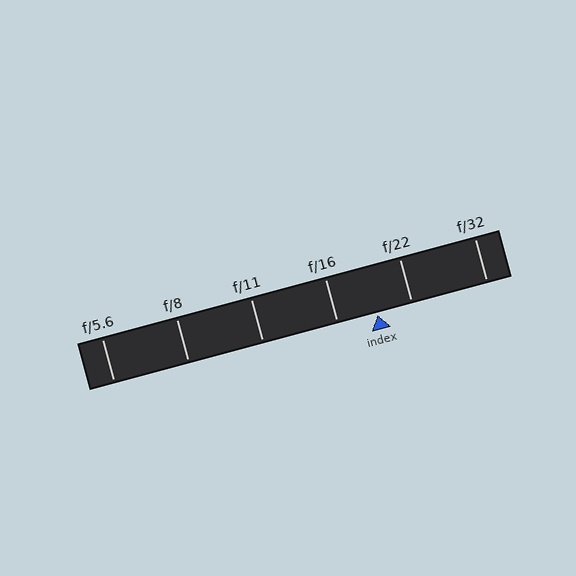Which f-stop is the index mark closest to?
The index mark is closest to f/22.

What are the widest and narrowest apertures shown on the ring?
The widest aperture shown is f/5.6 and the narrowest is f/32.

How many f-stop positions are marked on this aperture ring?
There are 6 f-stop positions marked.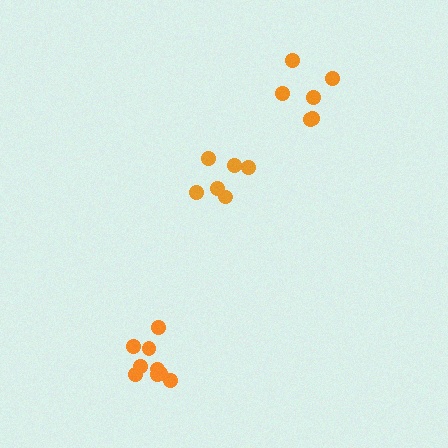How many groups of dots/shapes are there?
There are 3 groups.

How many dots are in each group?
Group 1: 6 dots, Group 2: 9 dots, Group 3: 6 dots (21 total).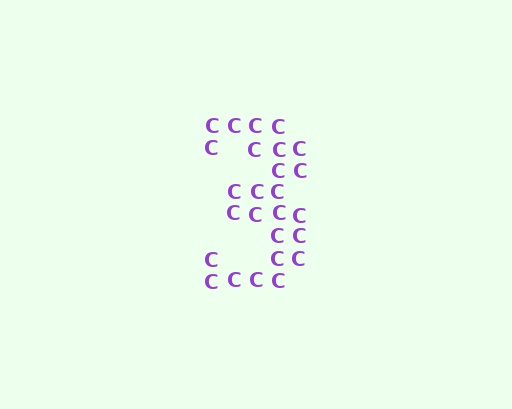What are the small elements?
The small elements are letter C's.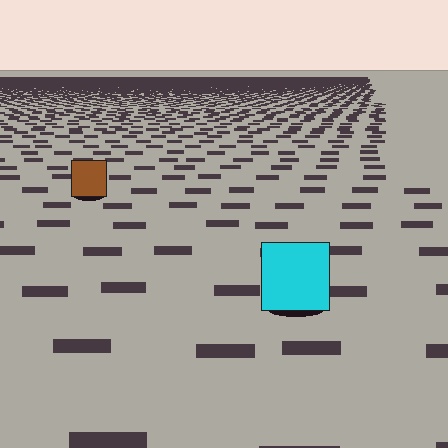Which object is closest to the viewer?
The cyan square is closest. The texture marks near it are larger and more spread out.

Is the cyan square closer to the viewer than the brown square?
Yes. The cyan square is closer — you can tell from the texture gradient: the ground texture is coarser near it.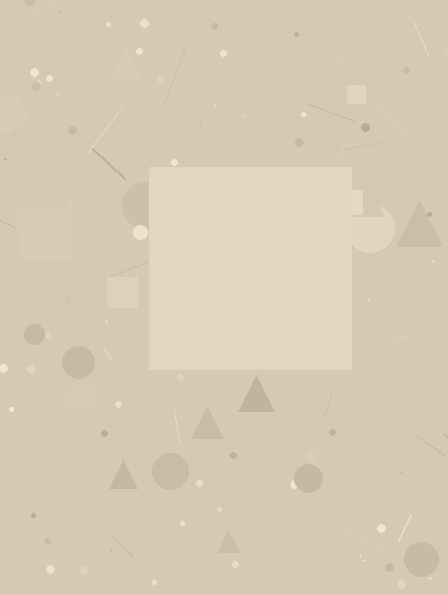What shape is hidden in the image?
A square is hidden in the image.